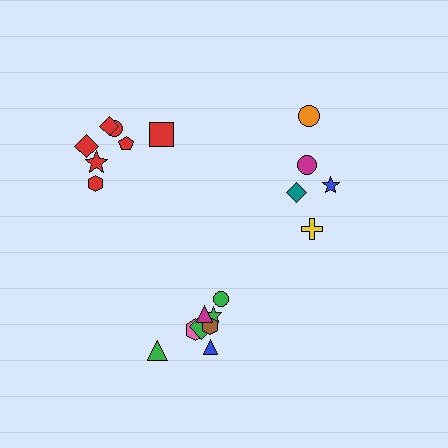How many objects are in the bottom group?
There are 8 objects.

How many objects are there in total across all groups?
There are 20 objects.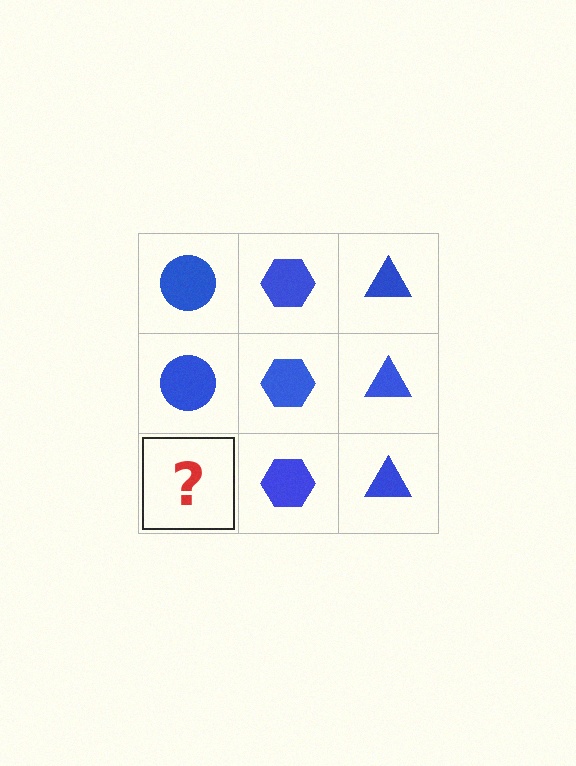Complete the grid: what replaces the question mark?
The question mark should be replaced with a blue circle.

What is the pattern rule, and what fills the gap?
The rule is that each column has a consistent shape. The gap should be filled with a blue circle.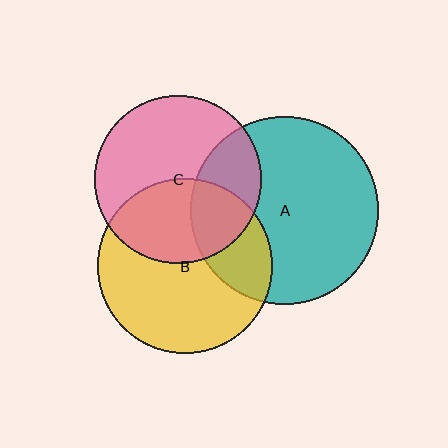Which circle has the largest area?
Circle A (teal).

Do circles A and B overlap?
Yes.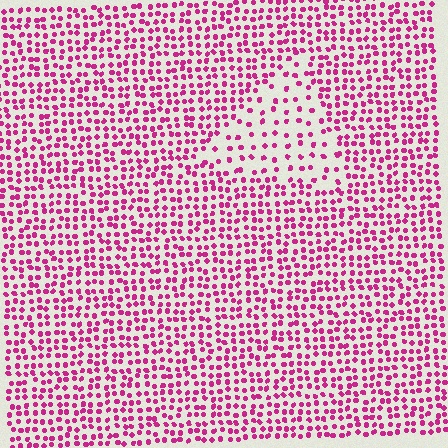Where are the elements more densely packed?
The elements are more densely packed outside the triangle boundary.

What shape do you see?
I see a triangle.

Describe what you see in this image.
The image contains small magenta elements arranged at two different densities. A triangle-shaped region is visible where the elements are less densely packed than the surrounding area.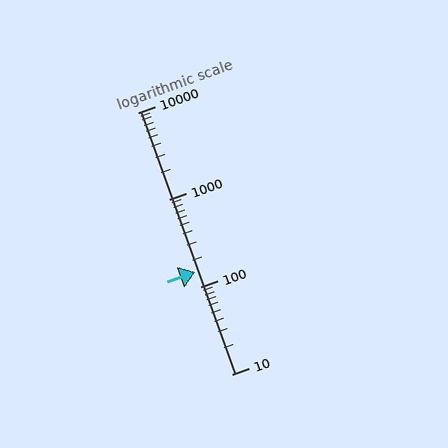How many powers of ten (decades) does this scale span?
The scale spans 3 decades, from 10 to 10000.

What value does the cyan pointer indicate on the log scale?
The pointer indicates approximately 150.